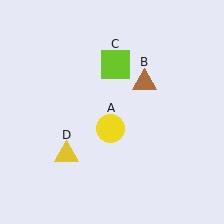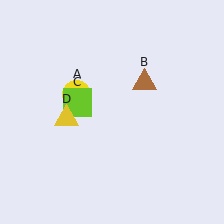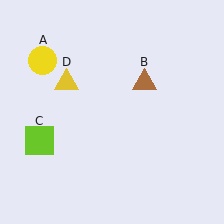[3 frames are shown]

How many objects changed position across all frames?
3 objects changed position: yellow circle (object A), lime square (object C), yellow triangle (object D).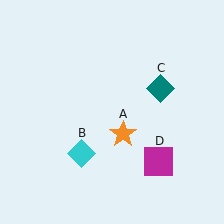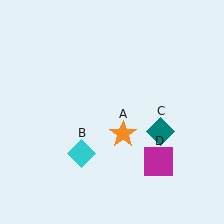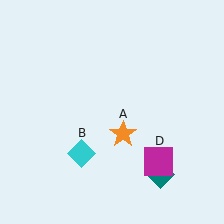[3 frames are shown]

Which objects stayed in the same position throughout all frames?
Orange star (object A) and cyan diamond (object B) and magenta square (object D) remained stationary.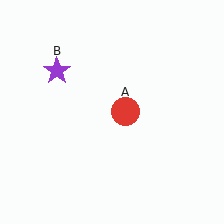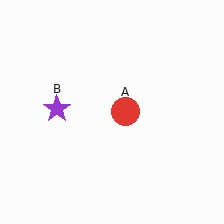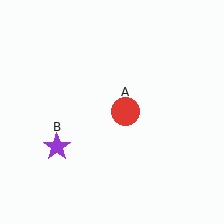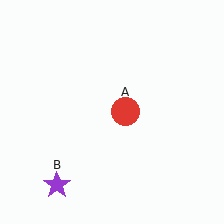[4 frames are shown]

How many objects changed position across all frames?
1 object changed position: purple star (object B).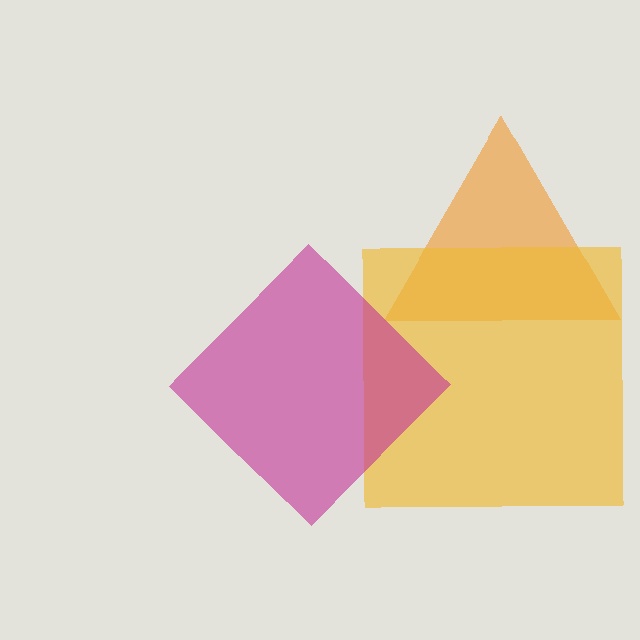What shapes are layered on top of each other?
The layered shapes are: an orange triangle, a yellow square, a magenta diamond.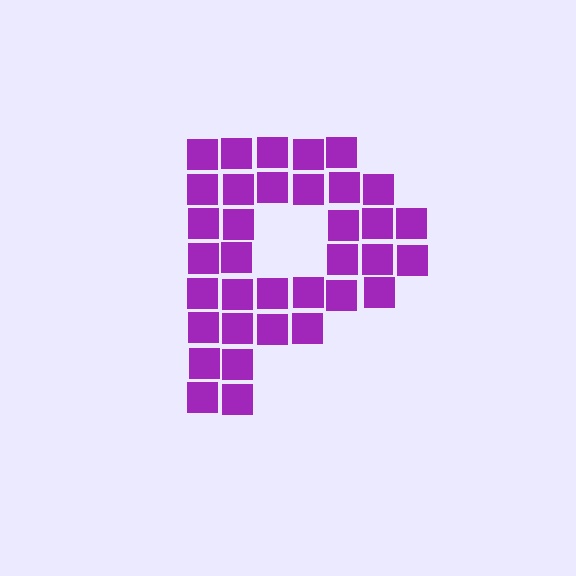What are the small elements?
The small elements are squares.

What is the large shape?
The large shape is the letter P.